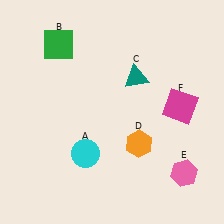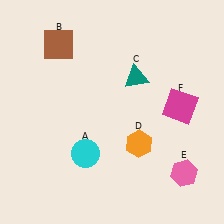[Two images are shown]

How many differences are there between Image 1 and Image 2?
There is 1 difference between the two images.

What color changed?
The square (B) changed from green in Image 1 to brown in Image 2.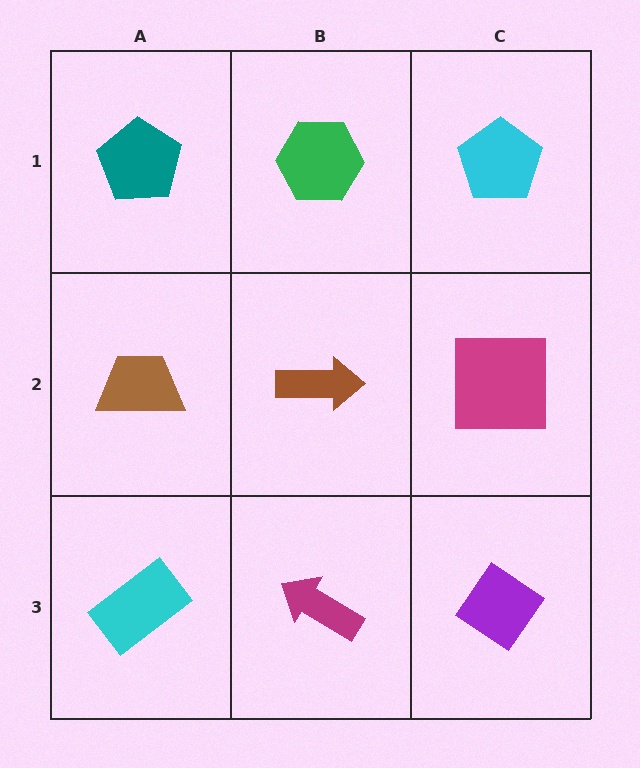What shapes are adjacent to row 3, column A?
A brown trapezoid (row 2, column A), a magenta arrow (row 3, column B).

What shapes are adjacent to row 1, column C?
A magenta square (row 2, column C), a green hexagon (row 1, column B).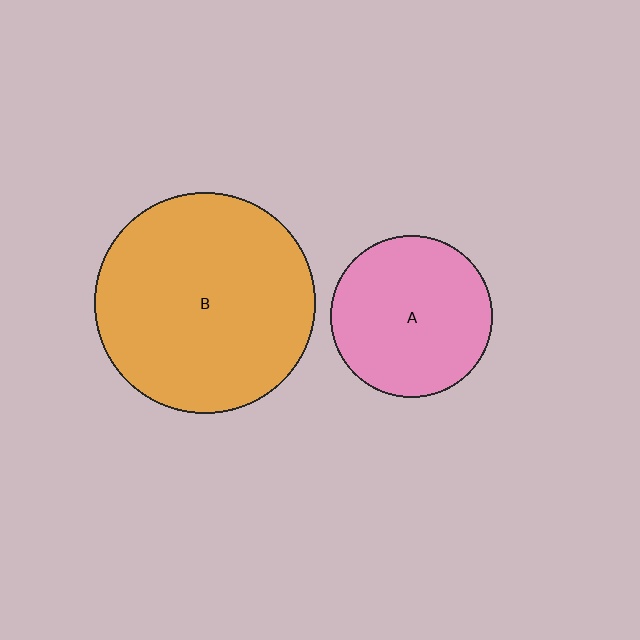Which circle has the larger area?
Circle B (orange).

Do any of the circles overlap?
No, none of the circles overlap.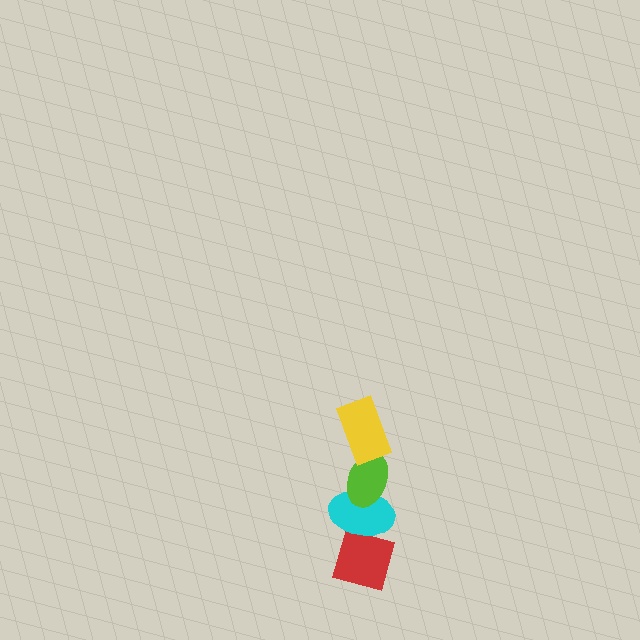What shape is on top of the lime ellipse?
The yellow rectangle is on top of the lime ellipse.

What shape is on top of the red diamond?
The cyan ellipse is on top of the red diamond.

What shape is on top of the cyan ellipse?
The lime ellipse is on top of the cyan ellipse.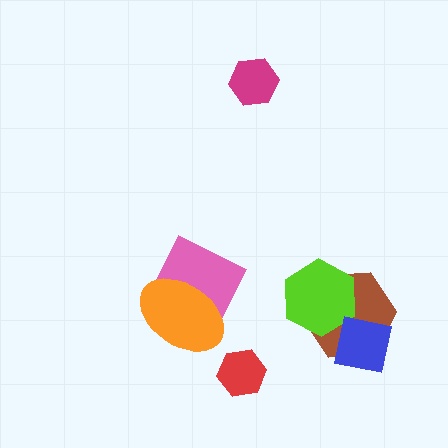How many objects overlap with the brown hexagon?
2 objects overlap with the brown hexagon.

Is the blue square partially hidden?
No, no other shape covers it.